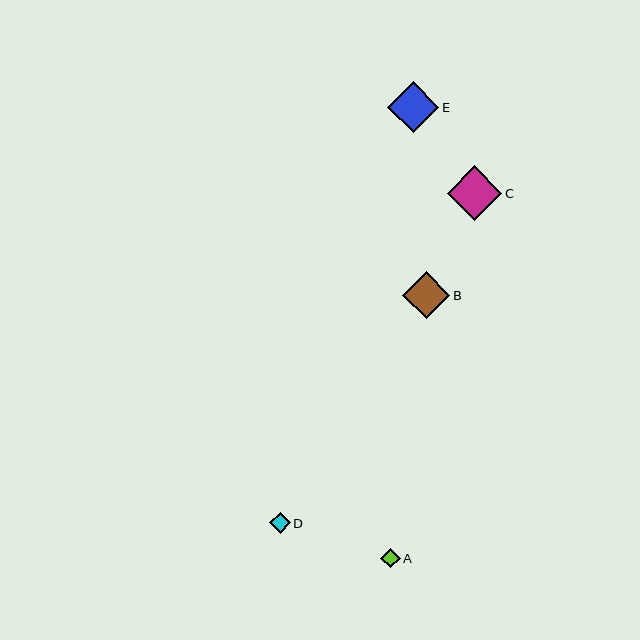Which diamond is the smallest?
Diamond A is the smallest with a size of approximately 20 pixels.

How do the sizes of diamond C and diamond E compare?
Diamond C and diamond E are approximately the same size.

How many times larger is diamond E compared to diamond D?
Diamond E is approximately 2.5 times the size of diamond D.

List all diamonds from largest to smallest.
From largest to smallest: C, E, B, D, A.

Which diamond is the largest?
Diamond C is the largest with a size of approximately 55 pixels.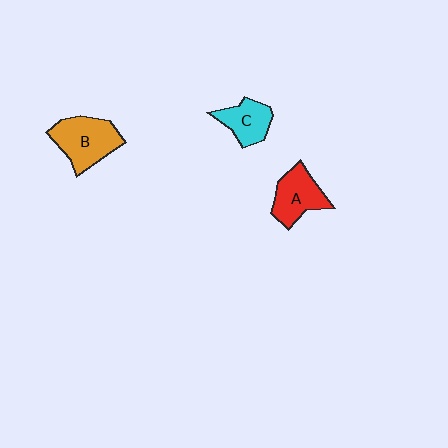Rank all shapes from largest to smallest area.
From largest to smallest: B (orange), A (red), C (cyan).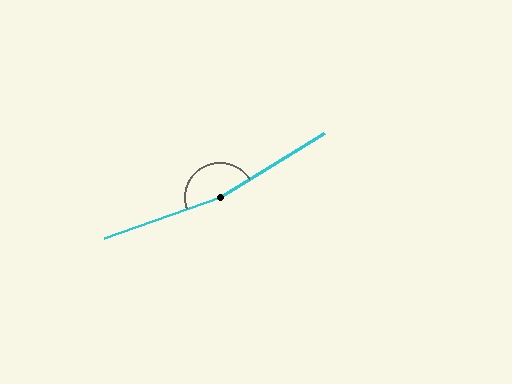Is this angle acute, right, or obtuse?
It is obtuse.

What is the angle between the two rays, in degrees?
Approximately 168 degrees.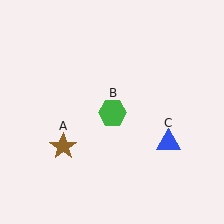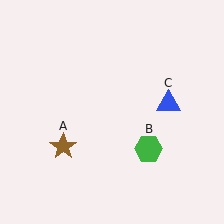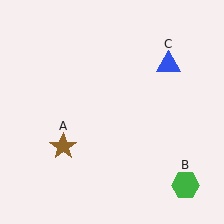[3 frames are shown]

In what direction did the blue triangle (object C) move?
The blue triangle (object C) moved up.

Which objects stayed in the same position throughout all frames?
Brown star (object A) remained stationary.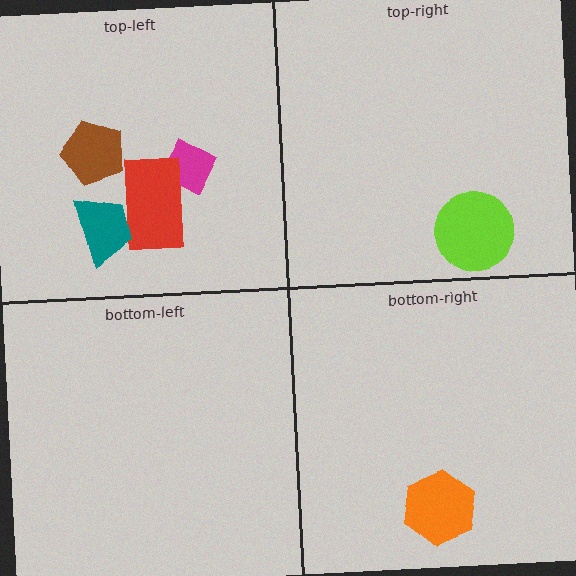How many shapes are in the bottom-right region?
1.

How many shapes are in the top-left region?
4.